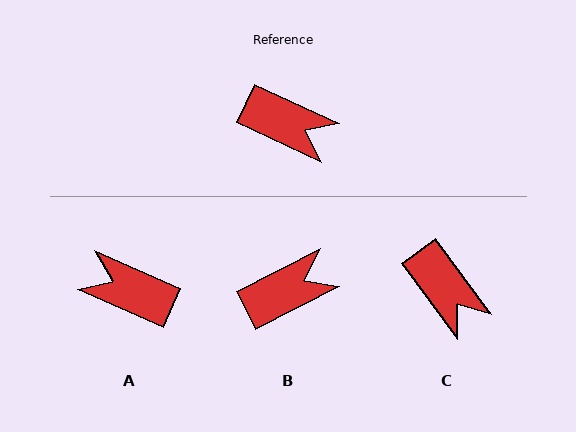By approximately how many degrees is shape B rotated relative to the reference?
Approximately 52 degrees counter-clockwise.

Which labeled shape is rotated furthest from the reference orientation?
A, about 179 degrees away.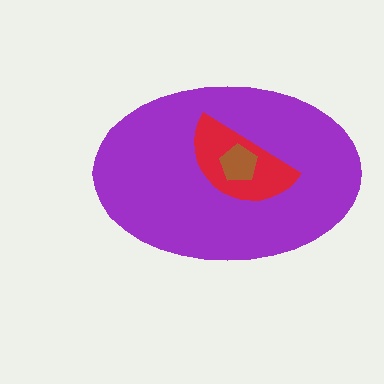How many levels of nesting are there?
3.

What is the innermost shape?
The brown pentagon.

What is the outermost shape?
The purple ellipse.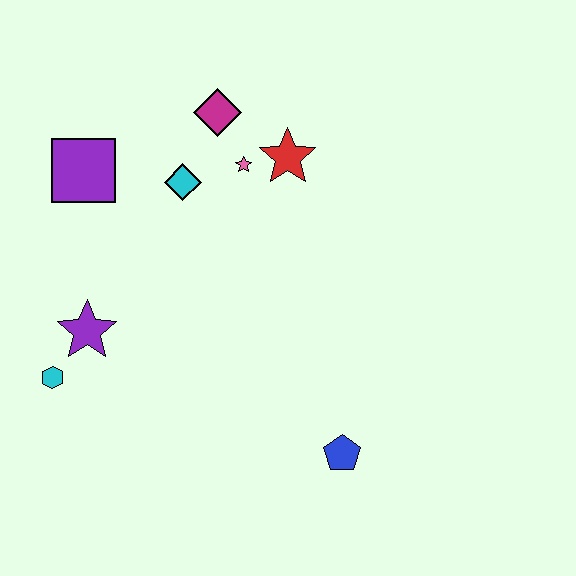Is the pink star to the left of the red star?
Yes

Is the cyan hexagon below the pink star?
Yes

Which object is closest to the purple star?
The cyan hexagon is closest to the purple star.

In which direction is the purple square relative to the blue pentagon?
The purple square is above the blue pentagon.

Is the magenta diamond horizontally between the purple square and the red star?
Yes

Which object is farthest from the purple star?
The blue pentagon is farthest from the purple star.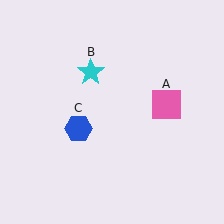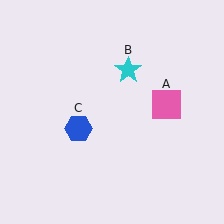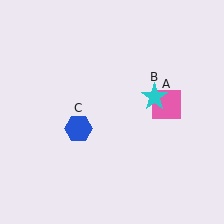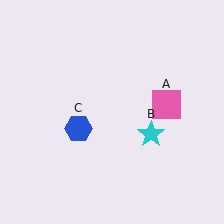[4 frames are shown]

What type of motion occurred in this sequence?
The cyan star (object B) rotated clockwise around the center of the scene.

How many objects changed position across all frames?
1 object changed position: cyan star (object B).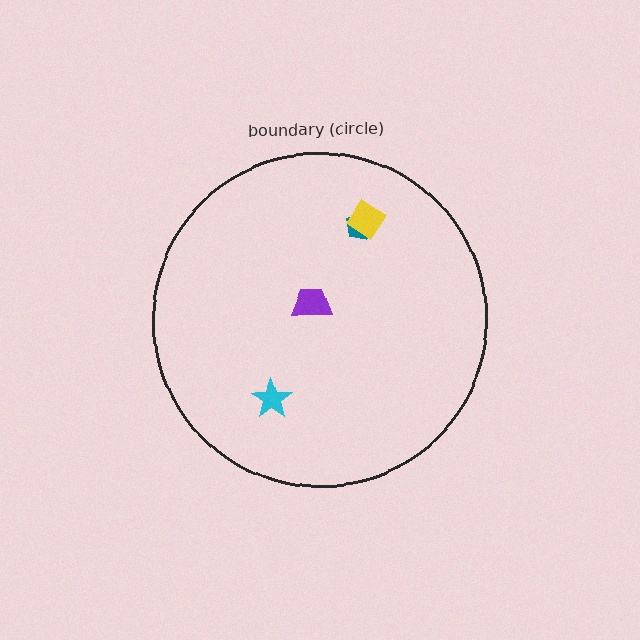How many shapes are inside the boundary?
4 inside, 0 outside.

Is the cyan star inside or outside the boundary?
Inside.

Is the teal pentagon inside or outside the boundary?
Inside.